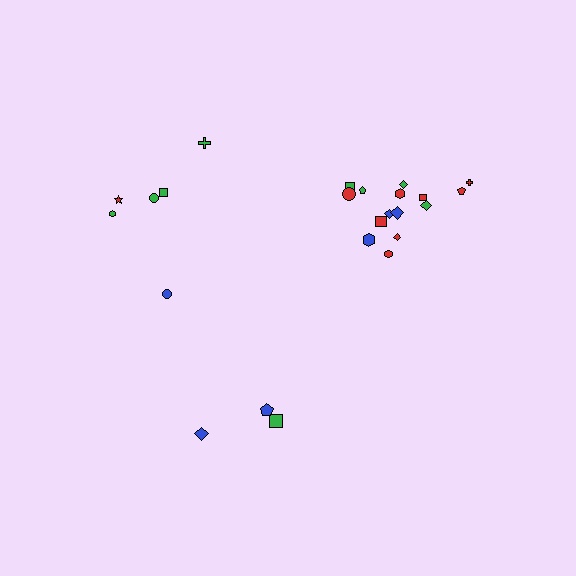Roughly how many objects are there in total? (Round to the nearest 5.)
Roughly 25 objects in total.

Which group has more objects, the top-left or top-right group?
The top-right group.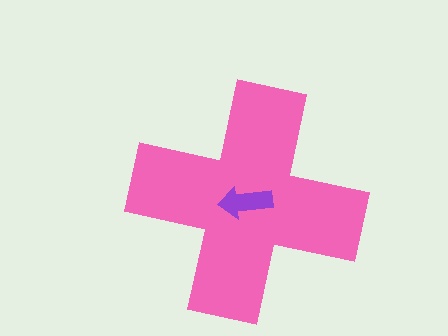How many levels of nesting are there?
2.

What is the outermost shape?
The pink cross.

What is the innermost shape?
The purple arrow.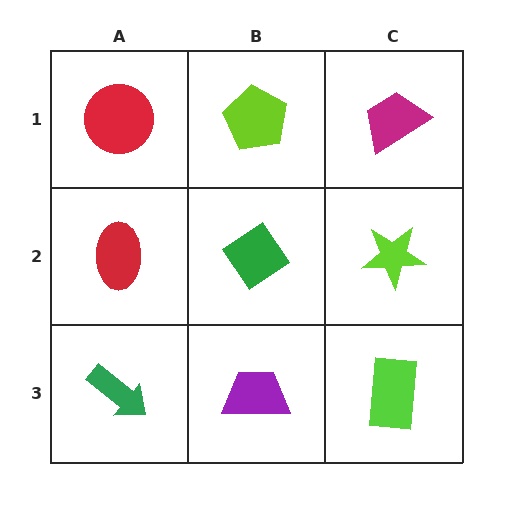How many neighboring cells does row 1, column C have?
2.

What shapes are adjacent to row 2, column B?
A lime pentagon (row 1, column B), a purple trapezoid (row 3, column B), a red ellipse (row 2, column A), a lime star (row 2, column C).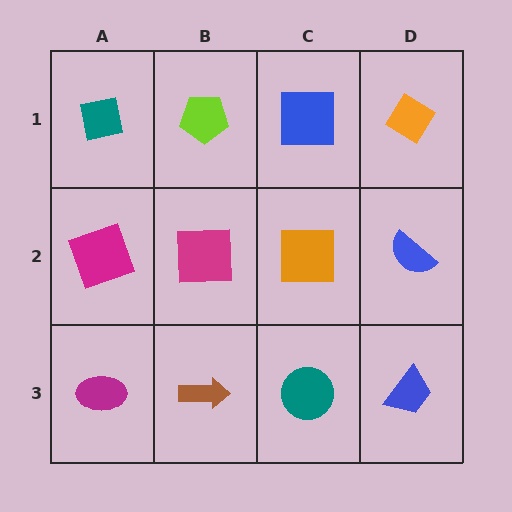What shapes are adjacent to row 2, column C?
A blue square (row 1, column C), a teal circle (row 3, column C), a magenta square (row 2, column B), a blue semicircle (row 2, column D).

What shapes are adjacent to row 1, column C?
An orange square (row 2, column C), a lime pentagon (row 1, column B), an orange diamond (row 1, column D).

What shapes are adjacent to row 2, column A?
A teal square (row 1, column A), a magenta ellipse (row 3, column A), a magenta square (row 2, column B).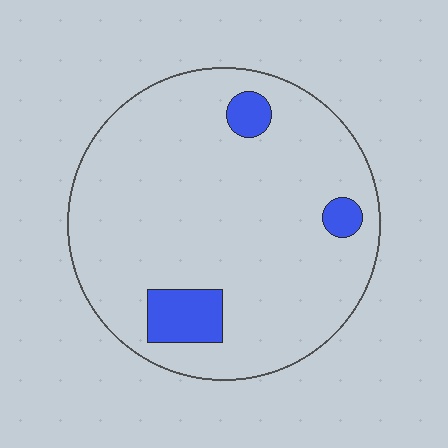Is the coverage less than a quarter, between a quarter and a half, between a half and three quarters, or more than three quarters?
Less than a quarter.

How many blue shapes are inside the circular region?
3.